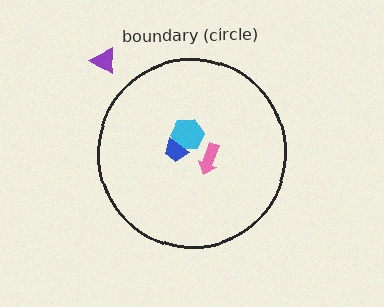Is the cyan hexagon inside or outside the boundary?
Inside.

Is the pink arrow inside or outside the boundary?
Inside.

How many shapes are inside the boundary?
3 inside, 1 outside.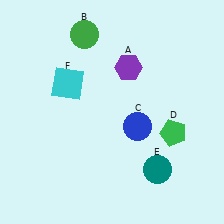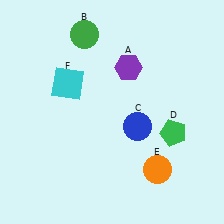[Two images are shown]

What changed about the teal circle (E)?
In Image 1, E is teal. In Image 2, it changed to orange.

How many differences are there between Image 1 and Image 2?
There is 1 difference between the two images.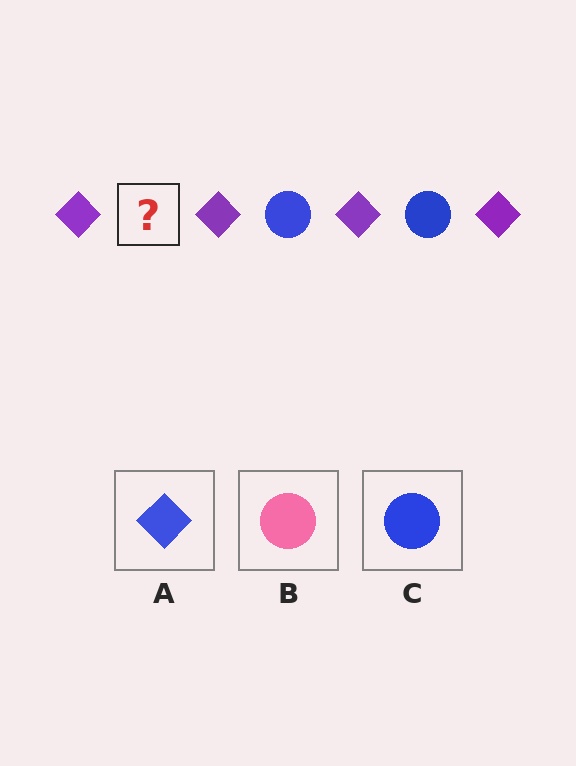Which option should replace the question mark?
Option C.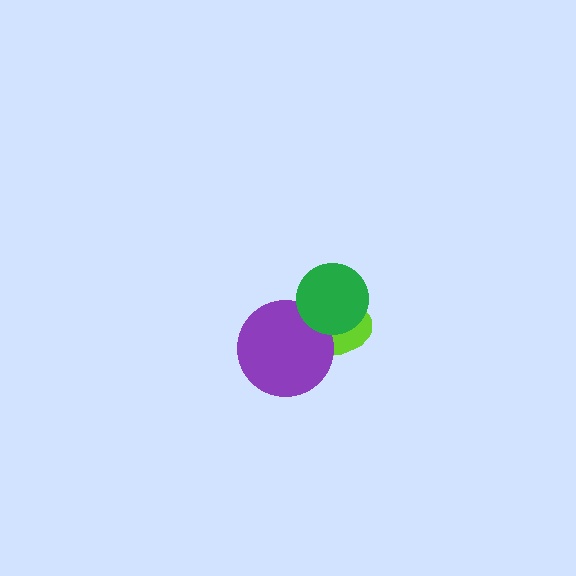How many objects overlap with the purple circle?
2 objects overlap with the purple circle.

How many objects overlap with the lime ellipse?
2 objects overlap with the lime ellipse.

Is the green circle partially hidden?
No, no other shape covers it.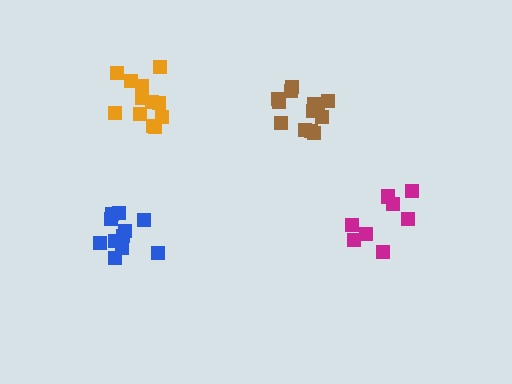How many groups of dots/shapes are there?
There are 4 groups.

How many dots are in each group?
Group 1: 9 dots, Group 2: 11 dots, Group 3: 13 dots, Group 4: 12 dots (45 total).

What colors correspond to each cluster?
The clusters are colored: magenta, blue, brown, orange.